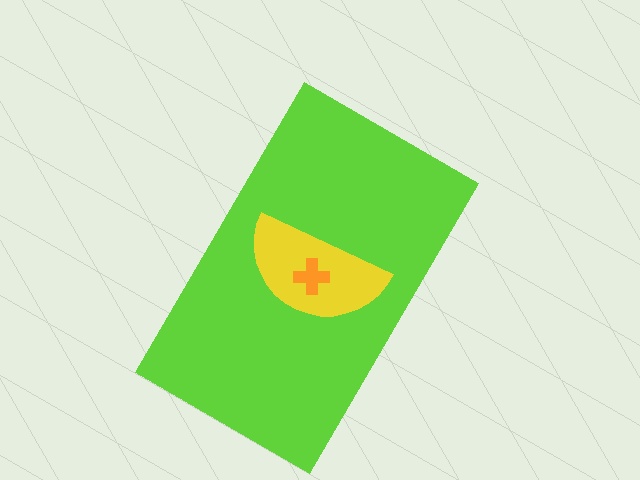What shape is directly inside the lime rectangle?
The yellow semicircle.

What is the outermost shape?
The lime rectangle.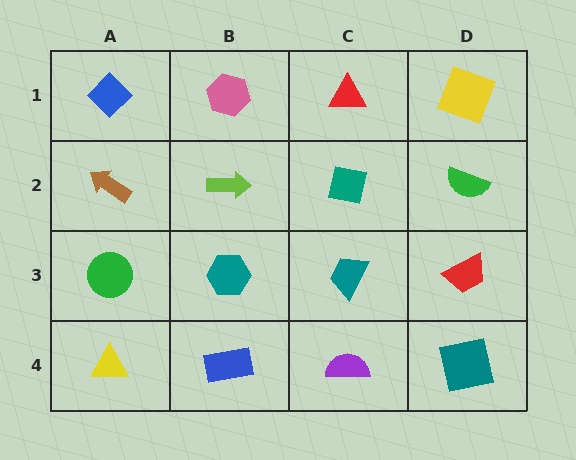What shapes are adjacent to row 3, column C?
A teal square (row 2, column C), a purple semicircle (row 4, column C), a teal hexagon (row 3, column B), a red trapezoid (row 3, column D).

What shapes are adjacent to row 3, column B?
A lime arrow (row 2, column B), a blue rectangle (row 4, column B), a green circle (row 3, column A), a teal trapezoid (row 3, column C).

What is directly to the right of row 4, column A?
A blue rectangle.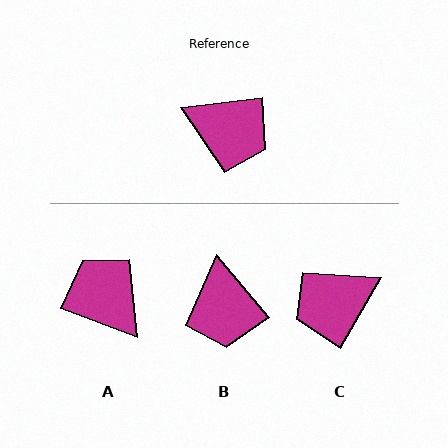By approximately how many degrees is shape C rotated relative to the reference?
Approximately 127 degrees clockwise.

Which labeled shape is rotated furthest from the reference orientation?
A, about 152 degrees away.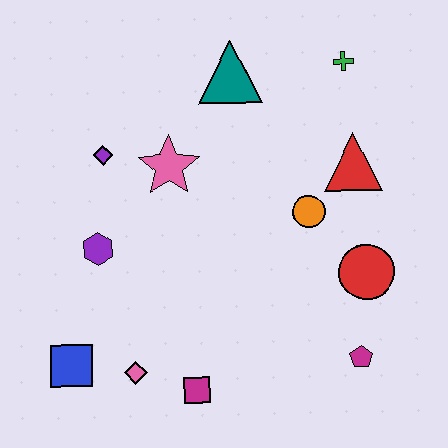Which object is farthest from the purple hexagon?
The green cross is farthest from the purple hexagon.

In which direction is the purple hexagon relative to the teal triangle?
The purple hexagon is below the teal triangle.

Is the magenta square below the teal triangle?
Yes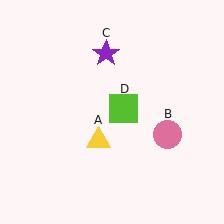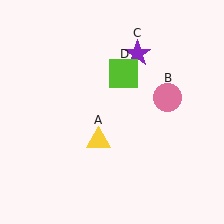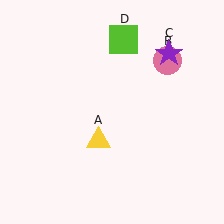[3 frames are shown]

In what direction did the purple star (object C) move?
The purple star (object C) moved right.